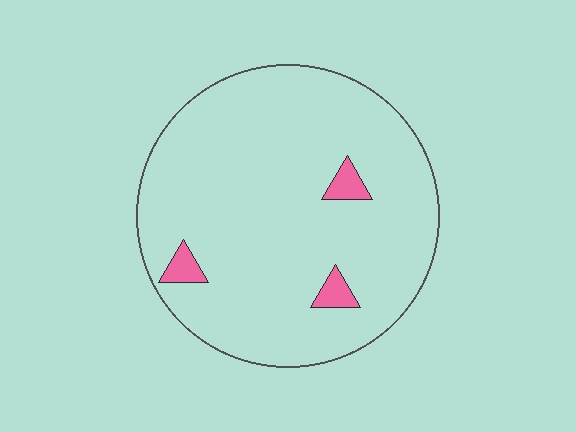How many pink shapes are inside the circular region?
3.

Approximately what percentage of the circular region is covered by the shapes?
Approximately 5%.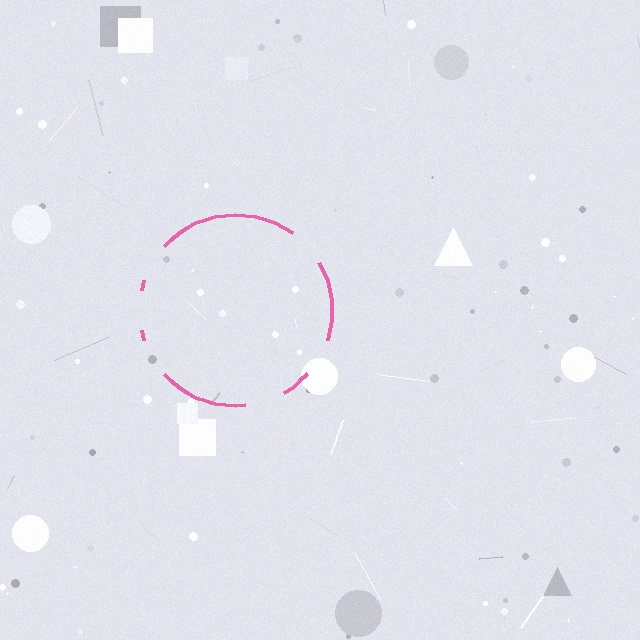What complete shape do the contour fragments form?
The contour fragments form a circle.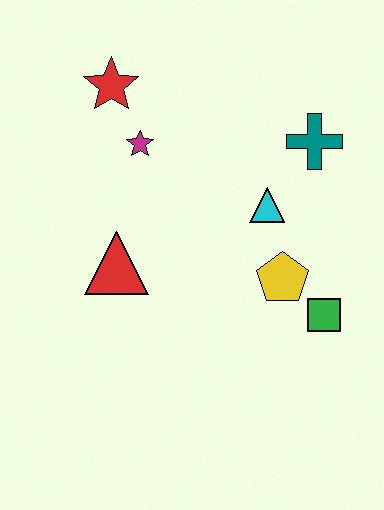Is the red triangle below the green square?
No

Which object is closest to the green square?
The yellow pentagon is closest to the green square.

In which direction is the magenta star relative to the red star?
The magenta star is below the red star.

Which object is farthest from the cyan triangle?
The red star is farthest from the cyan triangle.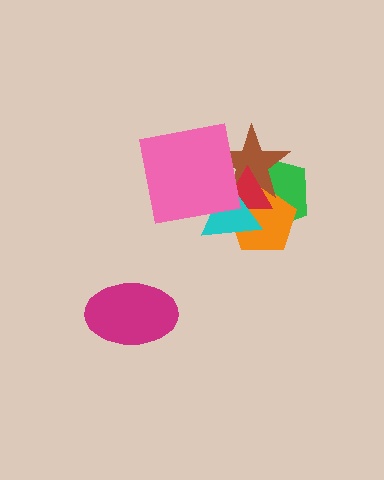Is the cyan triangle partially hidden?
Yes, it is partially covered by another shape.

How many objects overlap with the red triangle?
5 objects overlap with the red triangle.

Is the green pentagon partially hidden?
Yes, it is partially covered by another shape.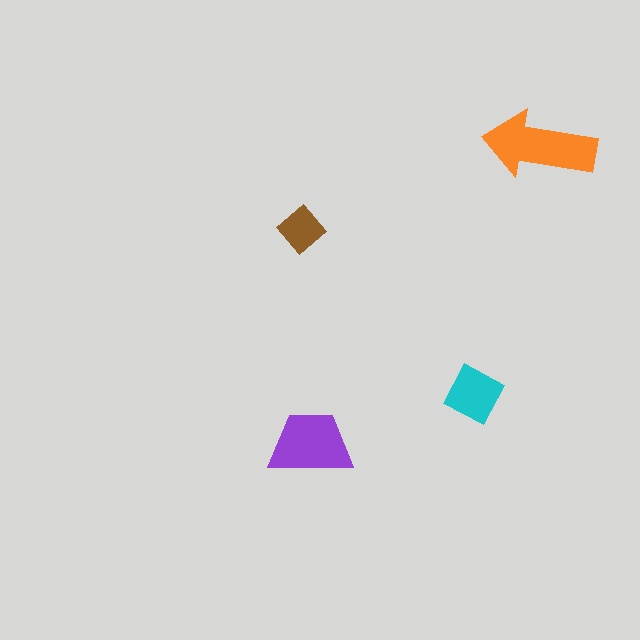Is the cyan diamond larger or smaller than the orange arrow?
Smaller.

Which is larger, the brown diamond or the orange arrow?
The orange arrow.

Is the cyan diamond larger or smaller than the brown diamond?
Larger.